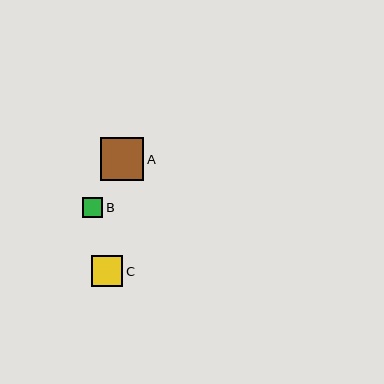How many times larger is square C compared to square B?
Square C is approximately 1.6 times the size of square B.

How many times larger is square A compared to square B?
Square A is approximately 2.2 times the size of square B.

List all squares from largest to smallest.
From largest to smallest: A, C, B.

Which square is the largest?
Square A is the largest with a size of approximately 43 pixels.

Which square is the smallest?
Square B is the smallest with a size of approximately 20 pixels.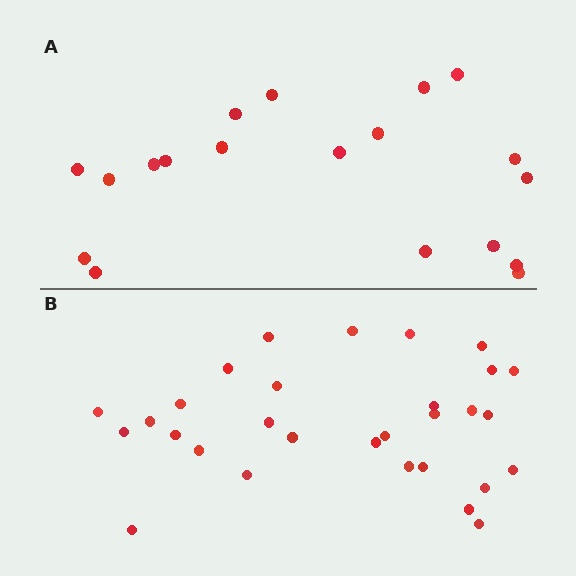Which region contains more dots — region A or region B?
Region B (the bottom region) has more dots.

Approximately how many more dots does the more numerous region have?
Region B has roughly 12 or so more dots than region A.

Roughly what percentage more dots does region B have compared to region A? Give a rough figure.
About 60% more.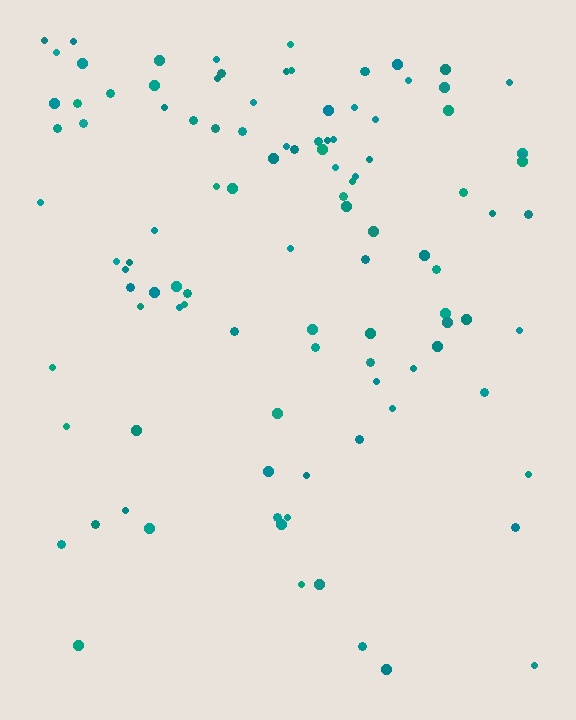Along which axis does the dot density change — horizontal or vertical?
Vertical.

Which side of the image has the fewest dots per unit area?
The bottom.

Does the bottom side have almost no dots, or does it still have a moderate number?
Still a moderate number, just noticeably fewer than the top.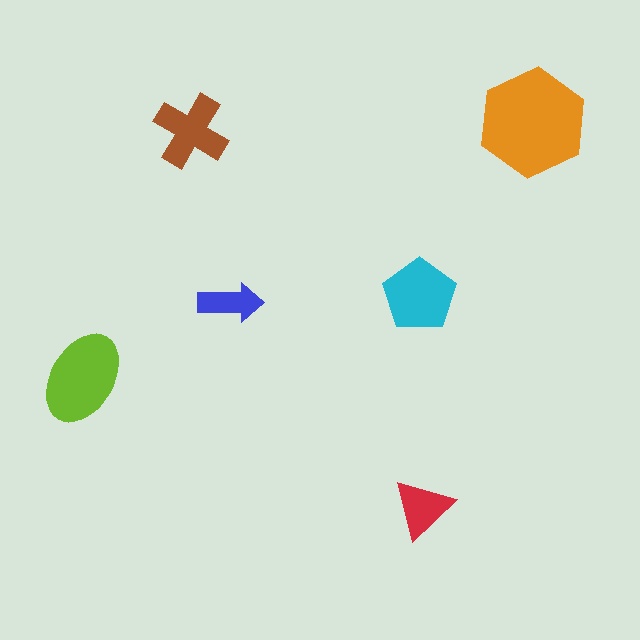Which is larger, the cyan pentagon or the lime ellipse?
The lime ellipse.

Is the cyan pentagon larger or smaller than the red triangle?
Larger.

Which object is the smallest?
The blue arrow.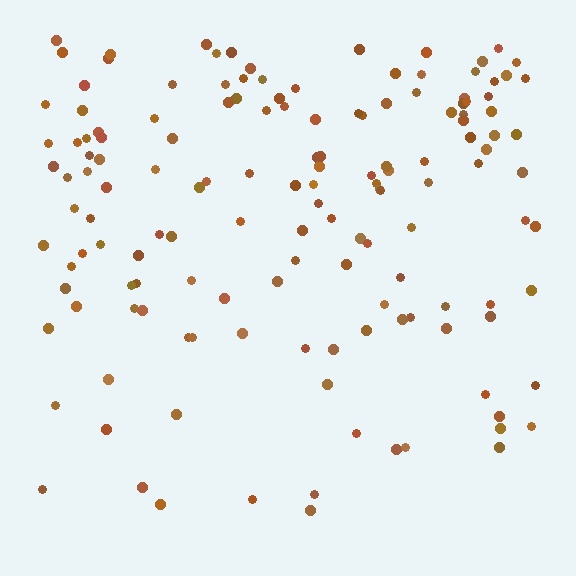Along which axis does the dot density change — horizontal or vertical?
Vertical.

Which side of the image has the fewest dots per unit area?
The bottom.